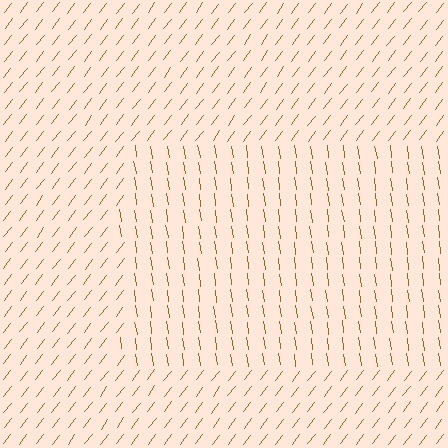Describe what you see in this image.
The image is filled with small brown line segments. A rectangle region in the image has lines oriented differently from the surrounding lines, creating a visible texture boundary.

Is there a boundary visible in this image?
Yes, there is a texture boundary formed by a change in line orientation.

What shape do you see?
I see a rectangle.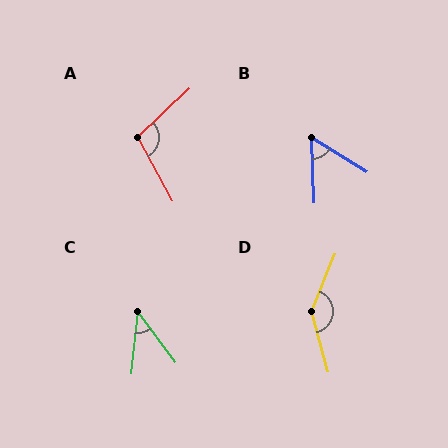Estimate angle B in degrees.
Approximately 56 degrees.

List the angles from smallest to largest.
C (42°), B (56°), A (105°), D (143°).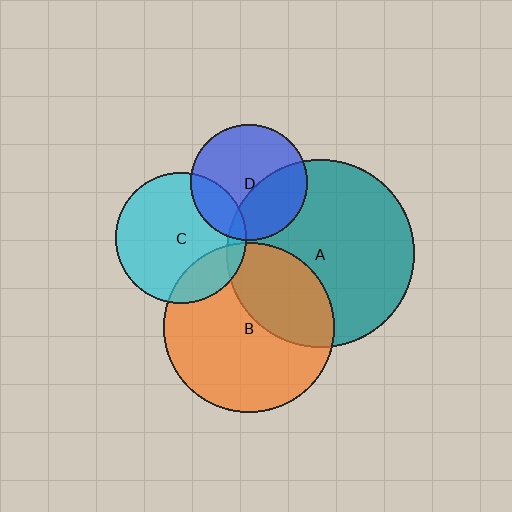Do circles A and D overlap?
Yes.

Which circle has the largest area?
Circle A (teal).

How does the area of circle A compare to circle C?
Approximately 2.1 times.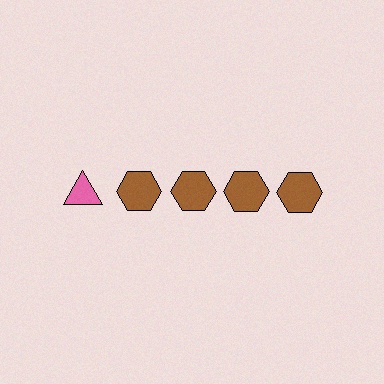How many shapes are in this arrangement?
There are 5 shapes arranged in a grid pattern.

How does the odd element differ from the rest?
It differs in both color (pink instead of brown) and shape (triangle instead of hexagon).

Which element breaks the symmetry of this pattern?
The pink triangle in the top row, leftmost column breaks the symmetry. All other shapes are brown hexagons.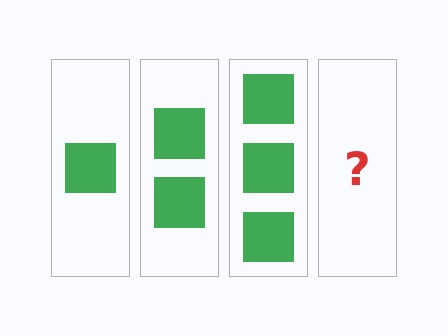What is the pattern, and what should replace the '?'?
The pattern is that each step adds one more square. The '?' should be 4 squares.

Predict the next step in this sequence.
The next step is 4 squares.